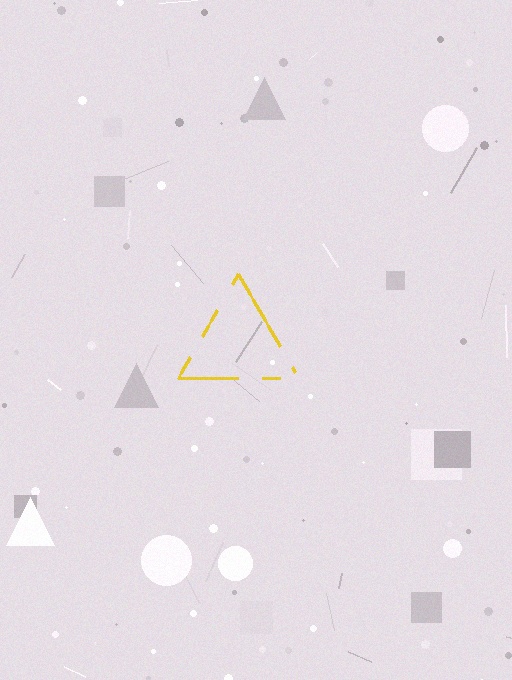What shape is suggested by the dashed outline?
The dashed outline suggests a triangle.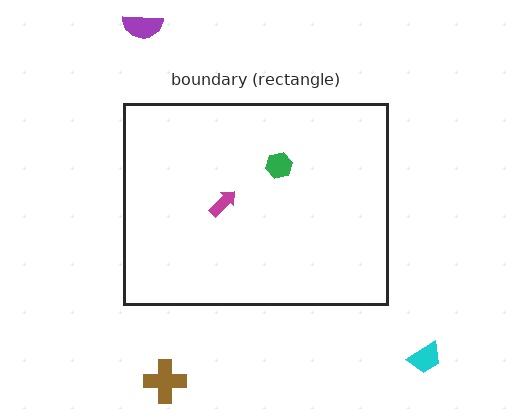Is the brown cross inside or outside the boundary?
Outside.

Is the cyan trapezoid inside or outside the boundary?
Outside.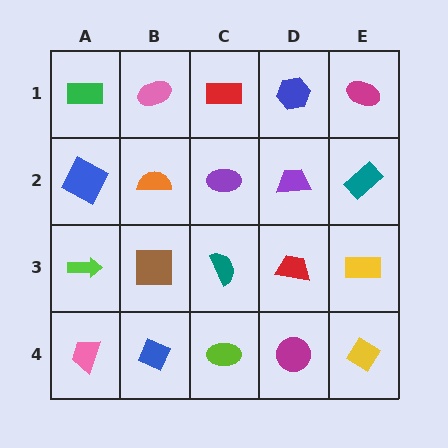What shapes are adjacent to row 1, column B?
An orange semicircle (row 2, column B), a green rectangle (row 1, column A), a red rectangle (row 1, column C).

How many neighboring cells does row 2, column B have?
4.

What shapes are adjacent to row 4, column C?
A teal semicircle (row 3, column C), a blue diamond (row 4, column B), a magenta circle (row 4, column D).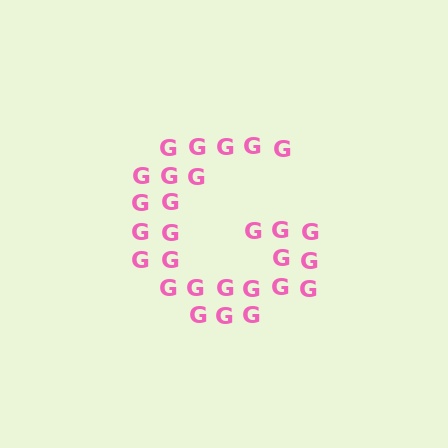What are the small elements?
The small elements are letter G's.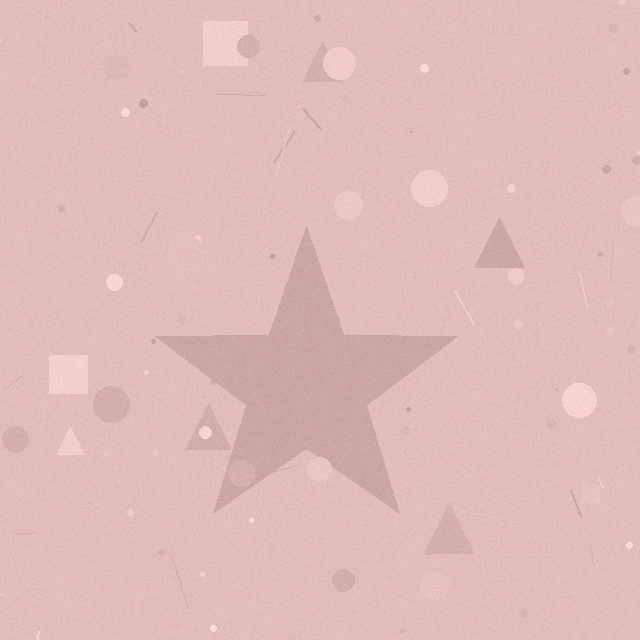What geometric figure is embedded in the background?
A star is embedded in the background.